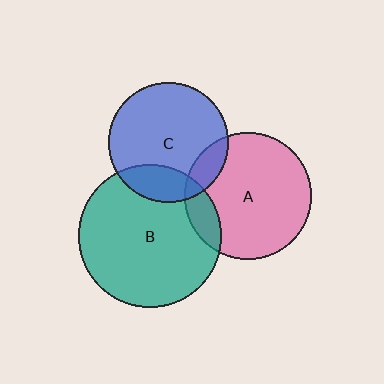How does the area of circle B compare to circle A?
Approximately 1.3 times.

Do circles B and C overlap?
Yes.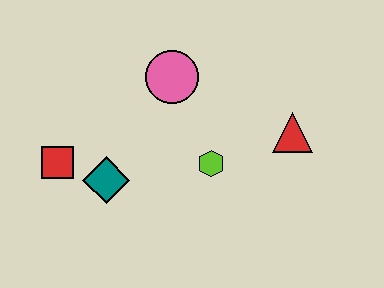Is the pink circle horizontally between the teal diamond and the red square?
No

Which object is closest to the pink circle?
The lime hexagon is closest to the pink circle.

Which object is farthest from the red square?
The red triangle is farthest from the red square.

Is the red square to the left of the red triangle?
Yes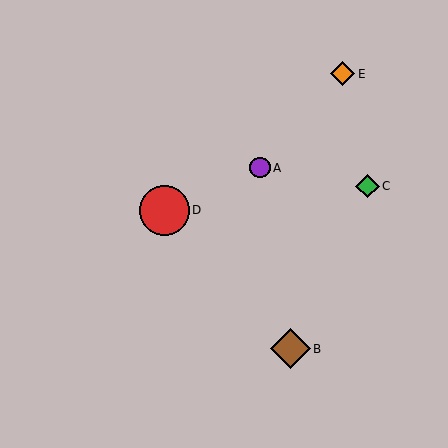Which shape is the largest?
The red circle (labeled D) is the largest.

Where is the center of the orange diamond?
The center of the orange diamond is at (343, 74).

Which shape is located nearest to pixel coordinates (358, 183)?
The green diamond (labeled C) at (368, 186) is nearest to that location.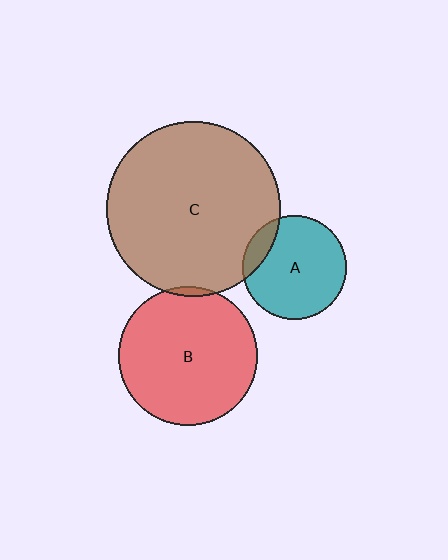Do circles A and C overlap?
Yes.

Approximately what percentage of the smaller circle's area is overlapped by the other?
Approximately 15%.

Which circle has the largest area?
Circle C (brown).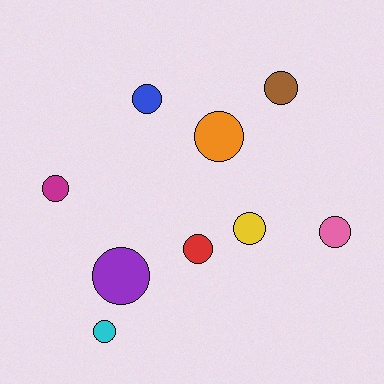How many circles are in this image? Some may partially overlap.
There are 9 circles.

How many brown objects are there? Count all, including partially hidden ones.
There is 1 brown object.